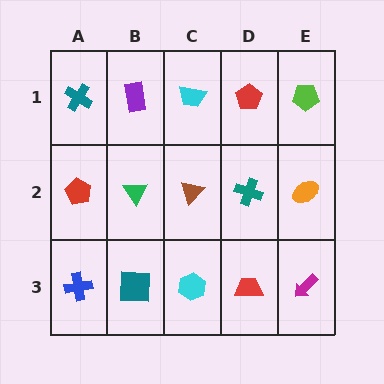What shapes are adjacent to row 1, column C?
A brown triangle (row 2, column C), a purple rectangle (row 1, column B), a red pentagon (row 1, column D).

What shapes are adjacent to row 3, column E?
An orange ellipse (row 2, column E), a red trapezoid (row 3, column D).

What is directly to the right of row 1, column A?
A purple rectangle.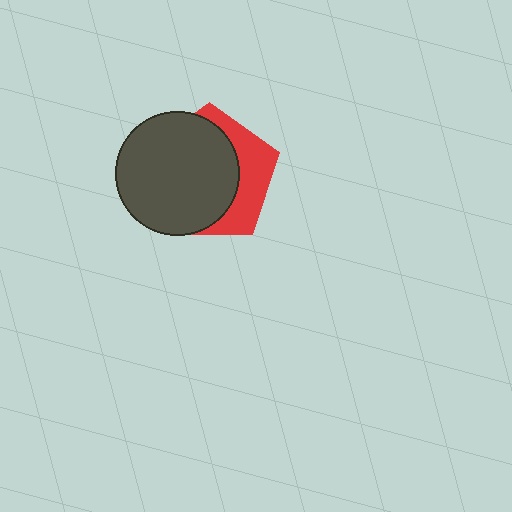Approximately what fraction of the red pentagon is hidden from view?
Roughly 66% of the red pentagon is hidden behind the dark gray circle.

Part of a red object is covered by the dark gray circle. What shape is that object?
It is a pentagon.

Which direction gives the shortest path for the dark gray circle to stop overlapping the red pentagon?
Moving left gives the shortest separation.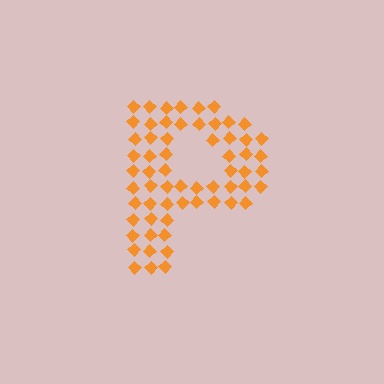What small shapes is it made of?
It is made of small diamonds.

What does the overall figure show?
The overall figure shows the letter P.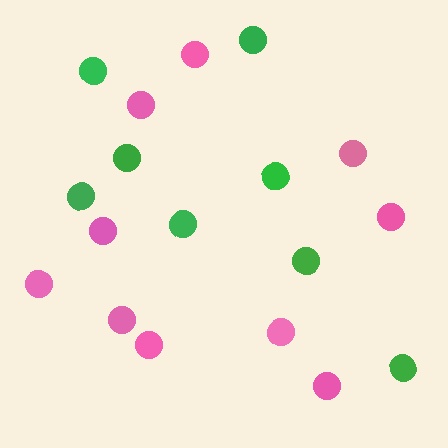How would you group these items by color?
There are 2 groups: one group of pink circles (10) and one group of green circles (8).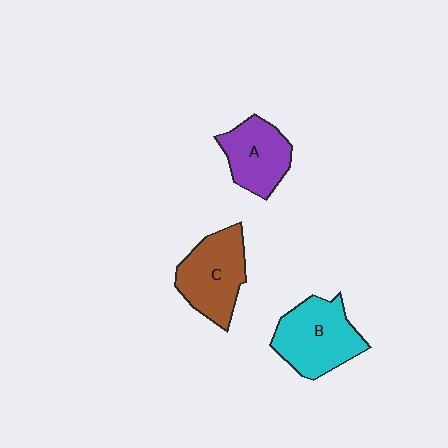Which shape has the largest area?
Shape B (cyan).